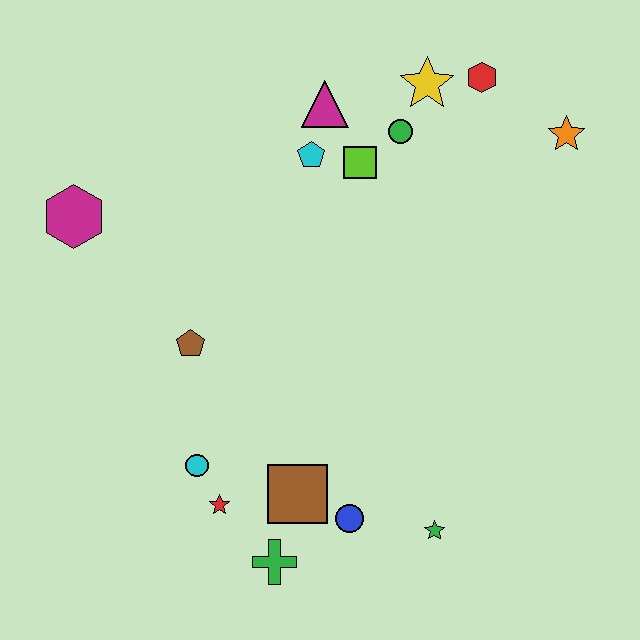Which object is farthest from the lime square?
The green cross is farthest from the lime square.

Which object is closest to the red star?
The cyan circle is closest to the red star.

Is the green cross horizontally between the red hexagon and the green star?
No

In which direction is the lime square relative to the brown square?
The lime square is above the brown square.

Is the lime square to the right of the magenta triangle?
Yes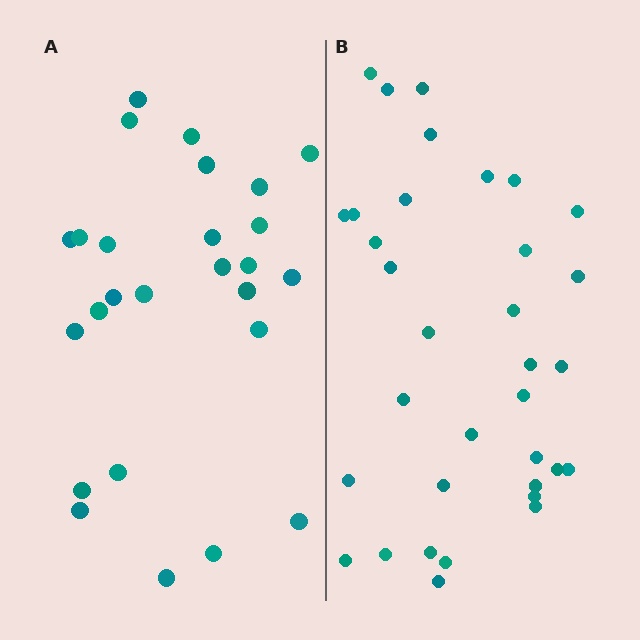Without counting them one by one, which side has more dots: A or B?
Region B (the right region) has more dots.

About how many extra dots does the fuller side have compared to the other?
Region B has roughly 8 or so more dots than region A.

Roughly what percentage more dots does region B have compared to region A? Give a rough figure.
About 30% more.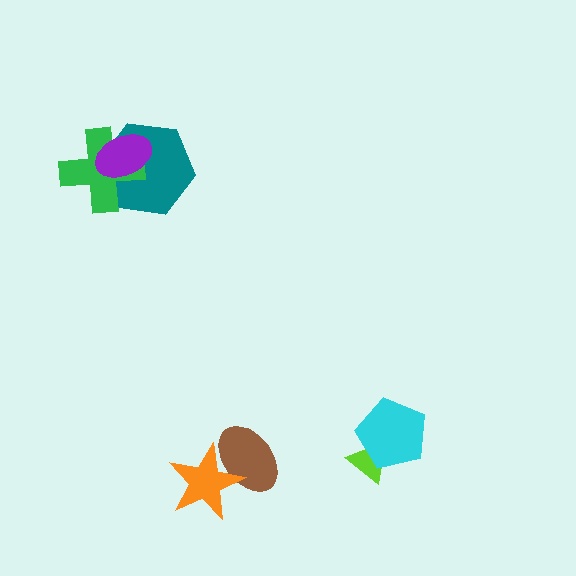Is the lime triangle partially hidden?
Yes, it is partially covered by another shape.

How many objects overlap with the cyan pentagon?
1 object overlaps with the cyan pentagon.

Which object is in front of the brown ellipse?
The orange star is in front of the brown ellipse.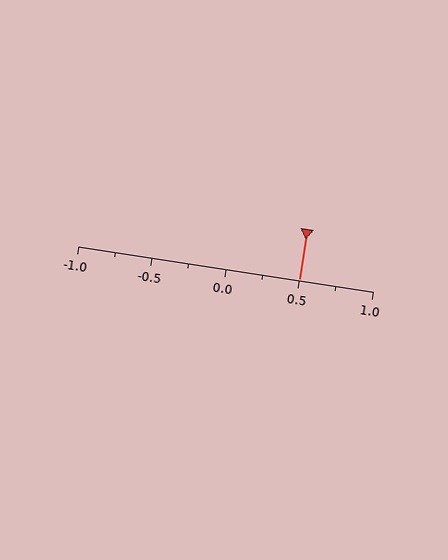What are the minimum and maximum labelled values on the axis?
The axis runs from -1.0 to 1.0.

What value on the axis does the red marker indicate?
The marker indicates approximately 0.5.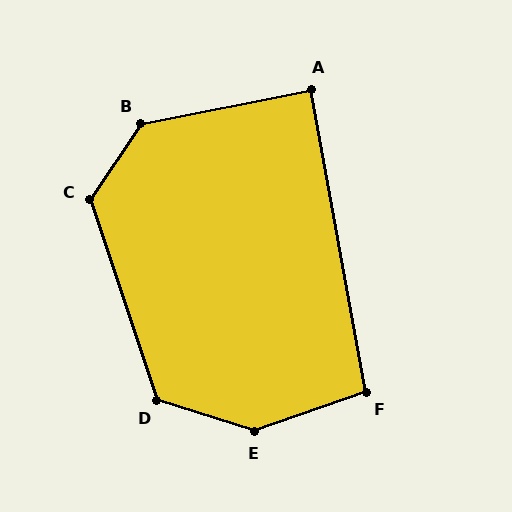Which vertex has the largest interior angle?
E, at approximately 143 degrees.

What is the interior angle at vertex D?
Approximately 126 degrees (obtuse).